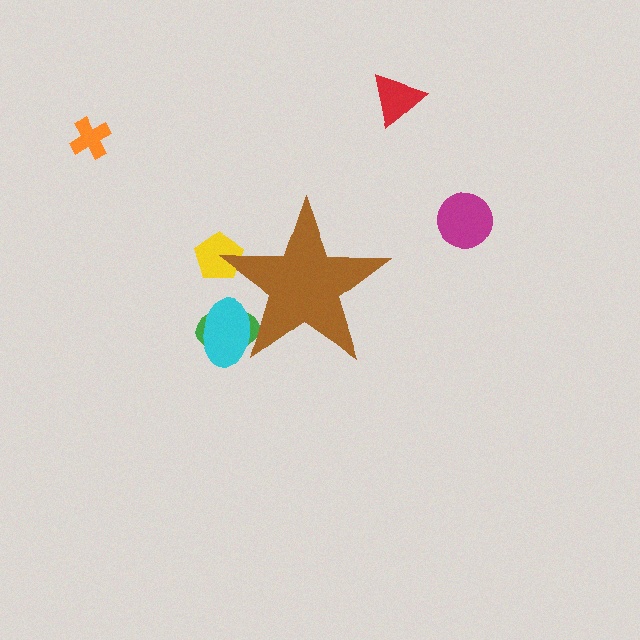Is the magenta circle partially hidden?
No, the magenta circle is fully visible.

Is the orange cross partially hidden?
No, the orange cross is fully visible.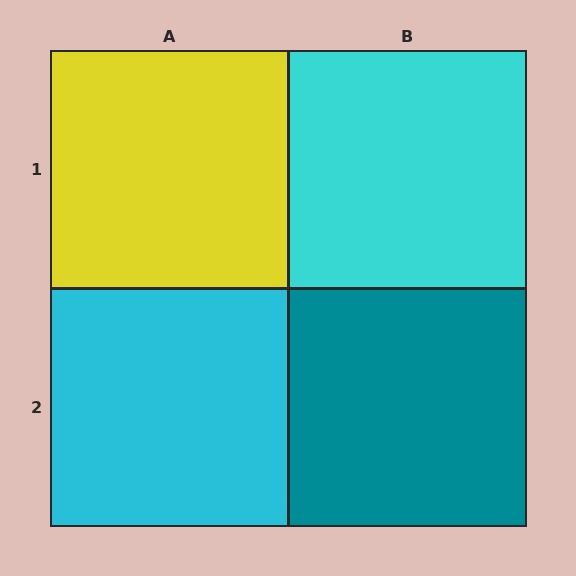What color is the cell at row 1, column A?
Yellow.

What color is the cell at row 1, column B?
Cyan.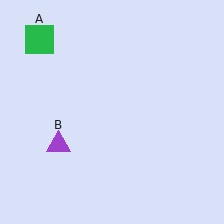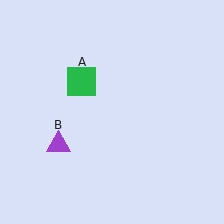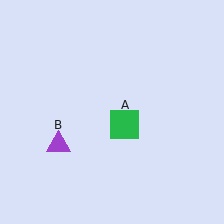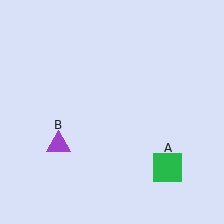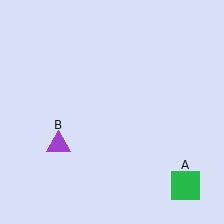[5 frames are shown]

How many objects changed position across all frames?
1 object changed position: green square (object A).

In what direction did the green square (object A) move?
The green square (object A) moved down and to the right.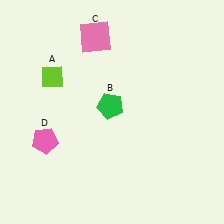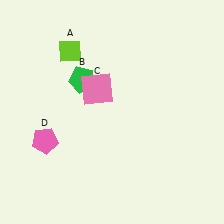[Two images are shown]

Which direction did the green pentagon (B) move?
The green pentagon (B) moved left.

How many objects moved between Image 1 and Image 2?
3 objects moved between the two images.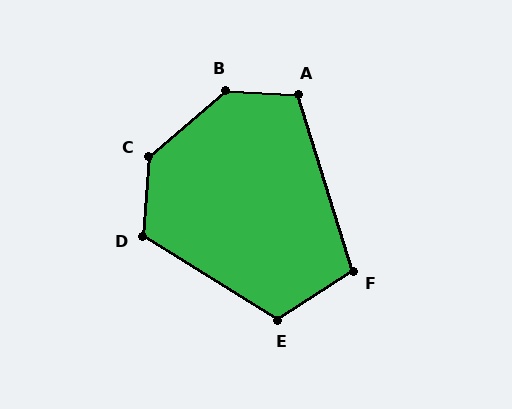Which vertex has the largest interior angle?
B, at approximately 136 degrees.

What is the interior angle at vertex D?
Approximately 118 degrees (obtuse).